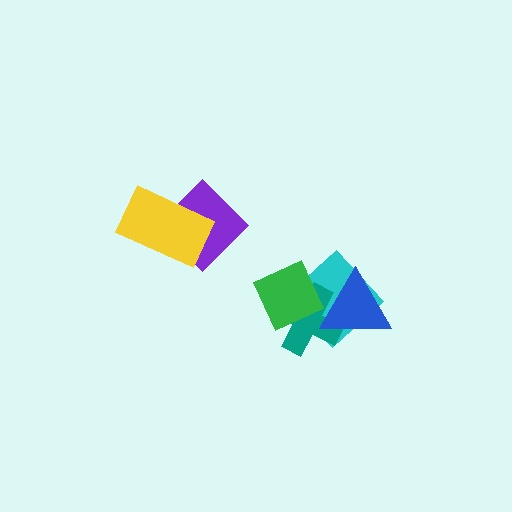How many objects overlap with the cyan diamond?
3 objects overlap with the cyan diamond.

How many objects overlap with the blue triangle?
2 objects overlap with the blue triangle.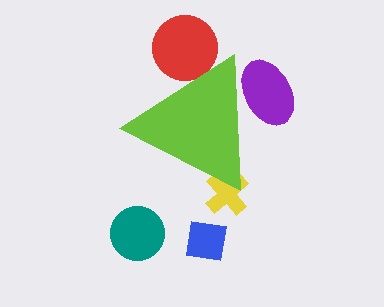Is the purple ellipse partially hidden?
Yes, the purple ellipse is partially hidden behind the lime triangle.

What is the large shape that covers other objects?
A lime triangle.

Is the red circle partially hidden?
Yes, the red circle is partially hidden behind the lime triangle.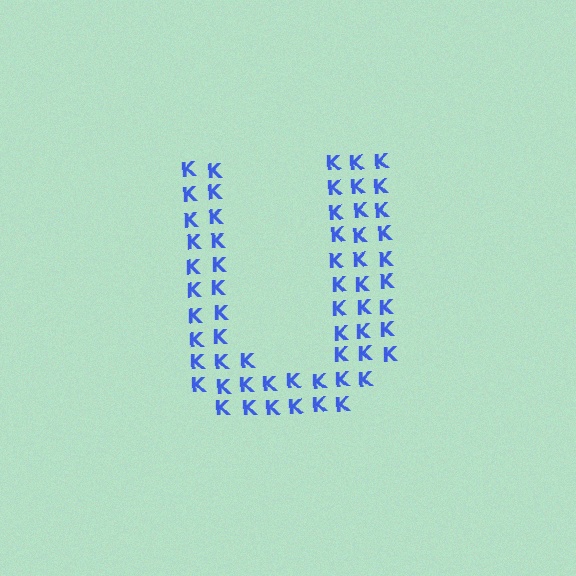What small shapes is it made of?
It is made of small letter K's.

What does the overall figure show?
The overall figure shows the letter U.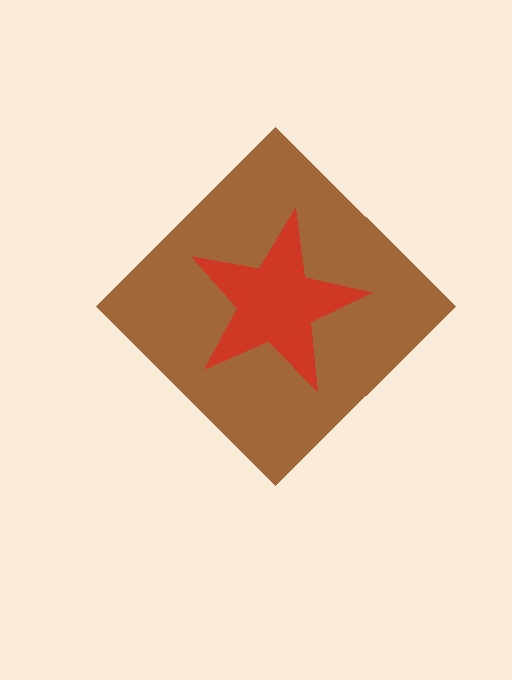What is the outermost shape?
The brown diamond.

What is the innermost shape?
The red star.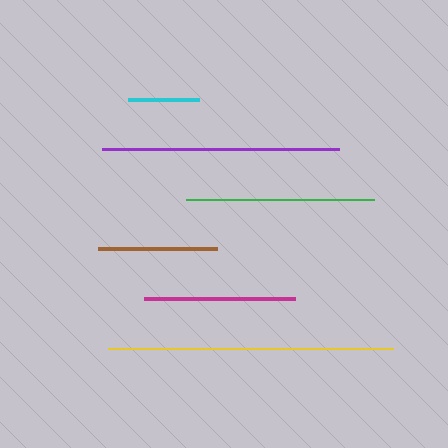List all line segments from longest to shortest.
From longest to shortest: yellow, purple, green, magenta, brown, cyan.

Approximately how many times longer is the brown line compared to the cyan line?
The brown line is approximately 1.7 times the length of the cyan line.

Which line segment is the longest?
The yellow line is the longest at approximately 285 pixels.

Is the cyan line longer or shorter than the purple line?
The purple line is longer than the cyan line.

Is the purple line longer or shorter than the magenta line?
The purple line is longer than the magenta line.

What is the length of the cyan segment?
The cyan segment is approximately 71 pixels long.